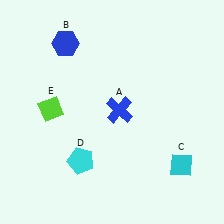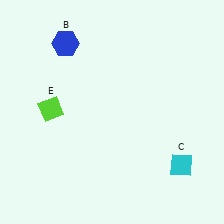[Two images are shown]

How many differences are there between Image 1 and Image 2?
There are 2 differences between the two images.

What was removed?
The blue cross (A), the cyan pentagon (D) were removed in Image 2.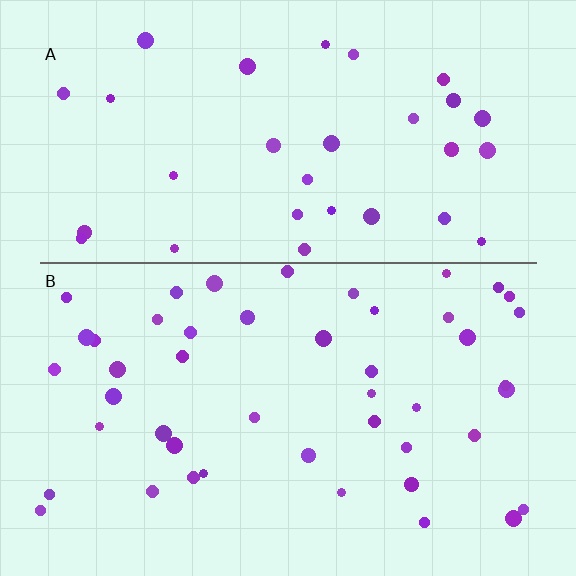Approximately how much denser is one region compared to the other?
Approximately 1.5× — region B over region A.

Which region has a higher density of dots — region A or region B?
B (the bottom).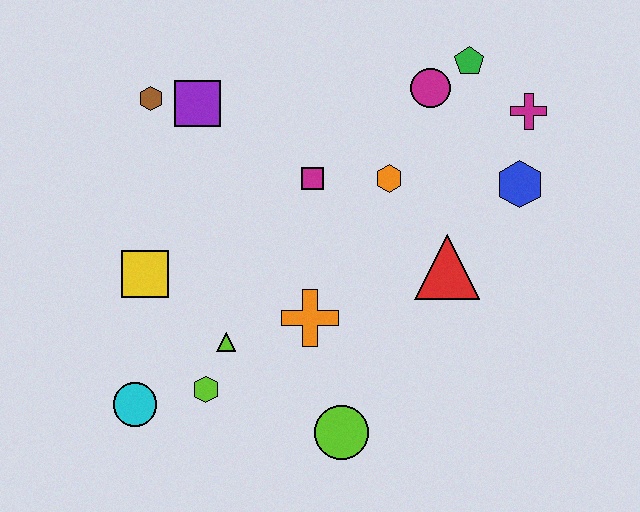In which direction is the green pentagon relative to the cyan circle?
The green pentagon is above the cyan circle.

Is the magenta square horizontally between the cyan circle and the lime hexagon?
No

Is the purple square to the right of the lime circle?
No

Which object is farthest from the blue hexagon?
The cyan circle is farthest from the blue hexagon.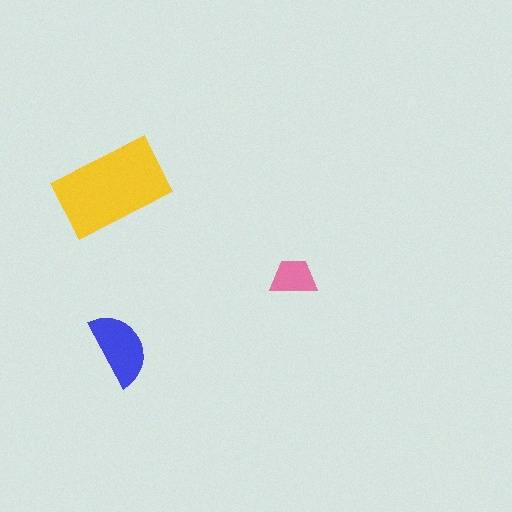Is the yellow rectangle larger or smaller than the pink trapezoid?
Larger.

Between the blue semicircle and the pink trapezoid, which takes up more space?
The blue semicircle.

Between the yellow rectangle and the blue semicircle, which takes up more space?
The yellow rectangle.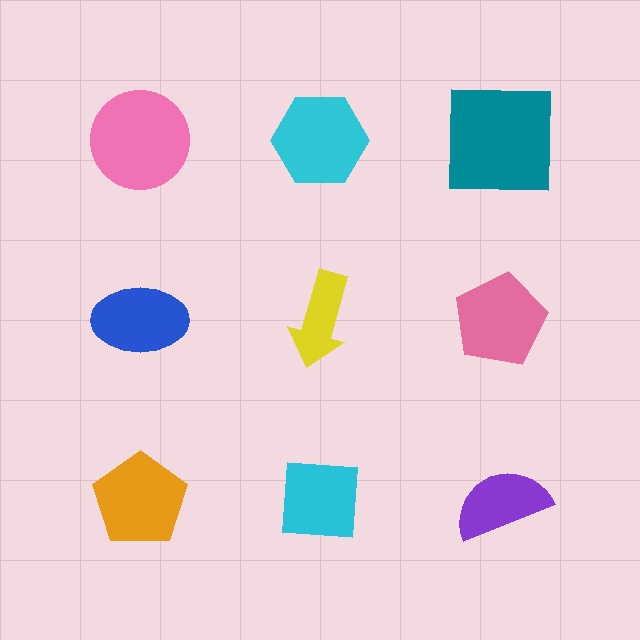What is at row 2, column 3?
A pink pentagon.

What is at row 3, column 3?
A purple semicircle.